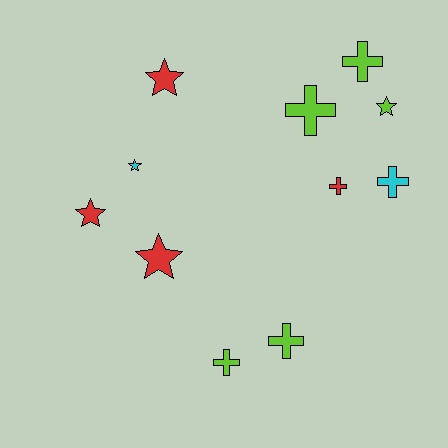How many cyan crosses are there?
There is 1 cyan cross.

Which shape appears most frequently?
Cross, with 6 objects.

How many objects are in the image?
There are 11 objects.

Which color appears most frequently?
Lime, with 5 objects.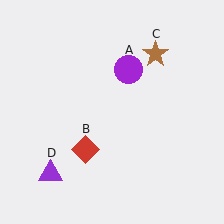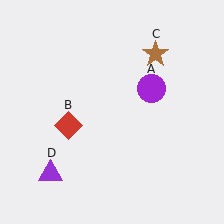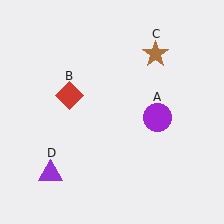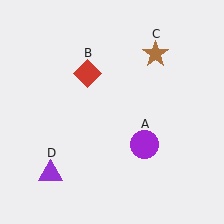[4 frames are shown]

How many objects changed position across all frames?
2 objects changed position: purple circle (object A), red diamond (object B).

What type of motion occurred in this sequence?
The purple circle (object A), red diamond (object B) rotated clockwise around the center of the scene.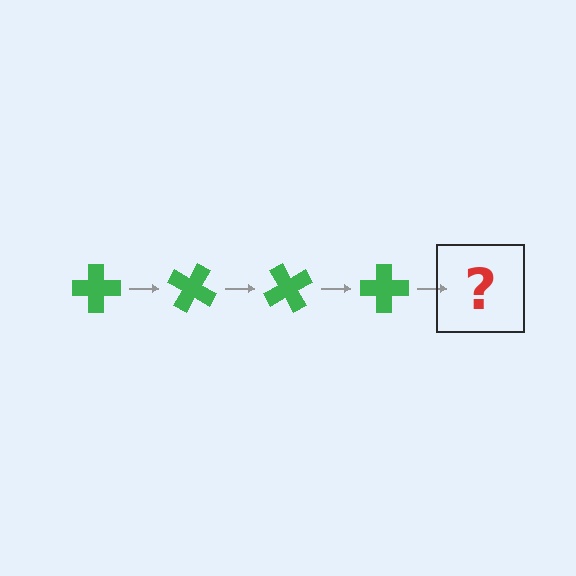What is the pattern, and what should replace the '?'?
The pattern is that the cross rotates 30 degrees each step. The '?' should be a green cross rotated 120 degrees.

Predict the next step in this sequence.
The next step is a green cross rotated 120 degrees.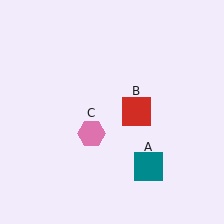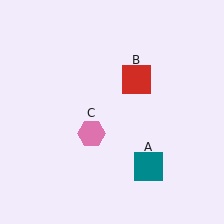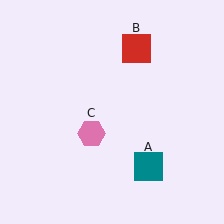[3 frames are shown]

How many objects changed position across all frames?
1 object changed position: red square (object B).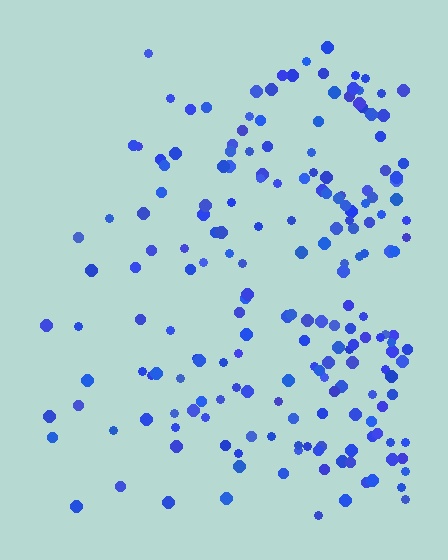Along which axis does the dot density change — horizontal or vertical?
Horizontal.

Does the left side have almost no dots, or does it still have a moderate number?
Still a moderate number, just noticeably fewer than the right.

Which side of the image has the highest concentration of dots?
The right.